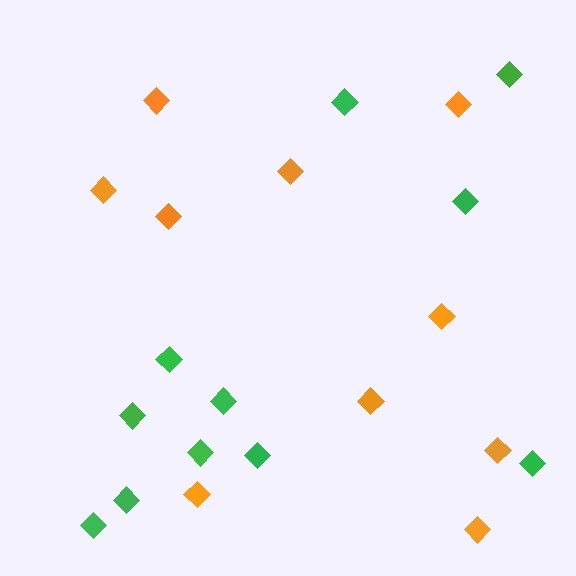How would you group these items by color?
There are 2 groups: one group of orange diamonds (10) and one group of green diamonds (11).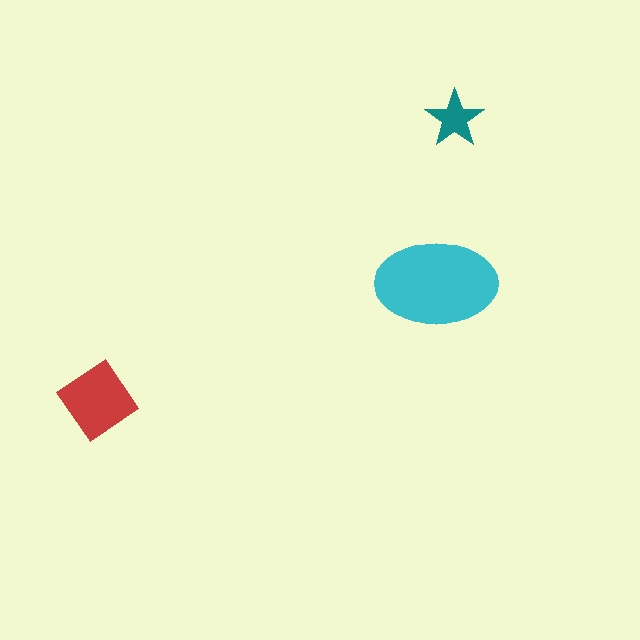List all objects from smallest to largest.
The teal star, the red diamond, the cyan ellipse.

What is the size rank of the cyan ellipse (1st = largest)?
1st.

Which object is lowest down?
The red diamond is bottommost.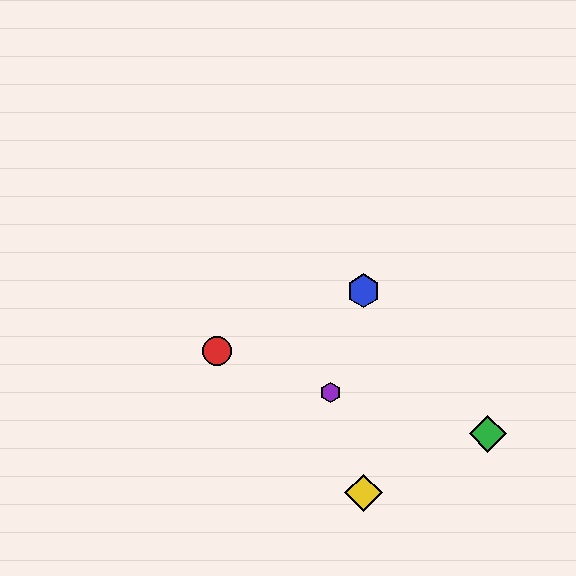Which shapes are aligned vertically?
The blue hexagon, the yellow diamond are aligned vertically.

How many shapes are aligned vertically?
2 shapes (the blue hexagon, the yellow diamond) are aligned vertically.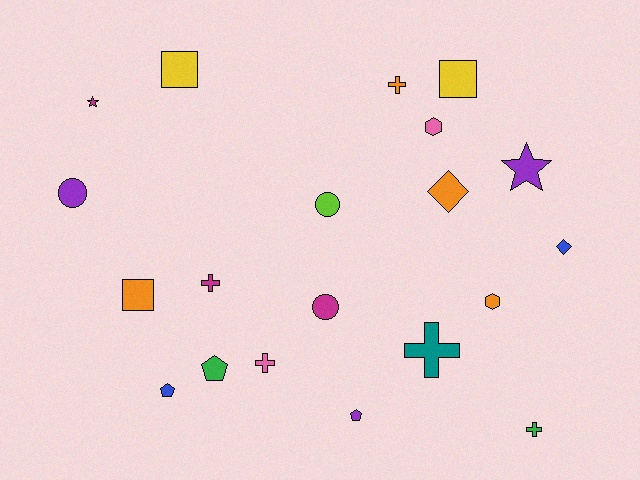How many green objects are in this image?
There are 2 green objects.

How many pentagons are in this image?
There are 3 pentagons.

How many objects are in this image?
There are 20 objects.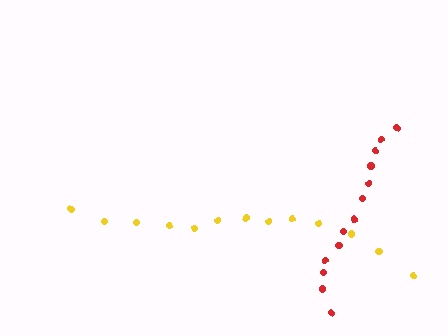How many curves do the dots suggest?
There are 2 distinct paths.